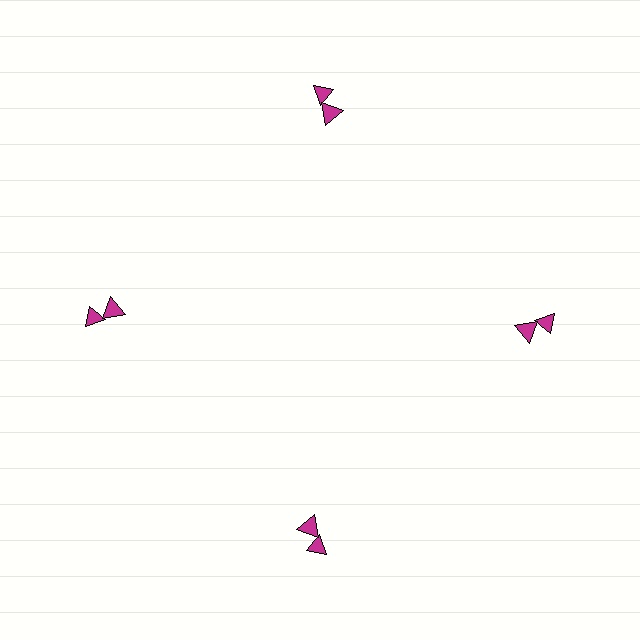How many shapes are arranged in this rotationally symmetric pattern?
There are 8 shapes, arranged in 4 groups of 2.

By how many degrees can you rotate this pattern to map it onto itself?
The pattern maps onto itself every 90 degrees of rotation.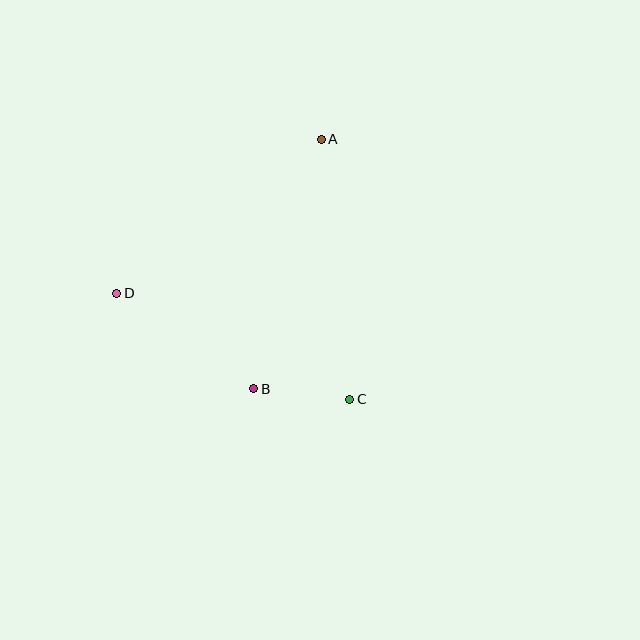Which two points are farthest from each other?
Points A and C are farthest from each other.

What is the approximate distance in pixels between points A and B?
The distance between A and B is approximately 259 pixels.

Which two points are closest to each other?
Points B and C are closest to each other.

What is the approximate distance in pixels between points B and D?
The distance between B and D is approximately 167 pixels.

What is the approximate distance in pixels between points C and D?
The distance between C and D is approximately 256 pixels.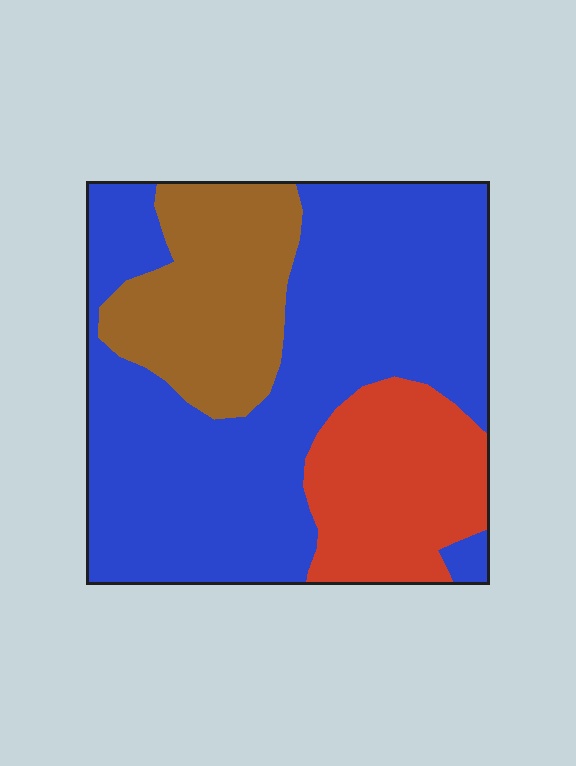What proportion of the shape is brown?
Brown takes up about one fifth (1/5) of the shape.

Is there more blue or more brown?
Blue.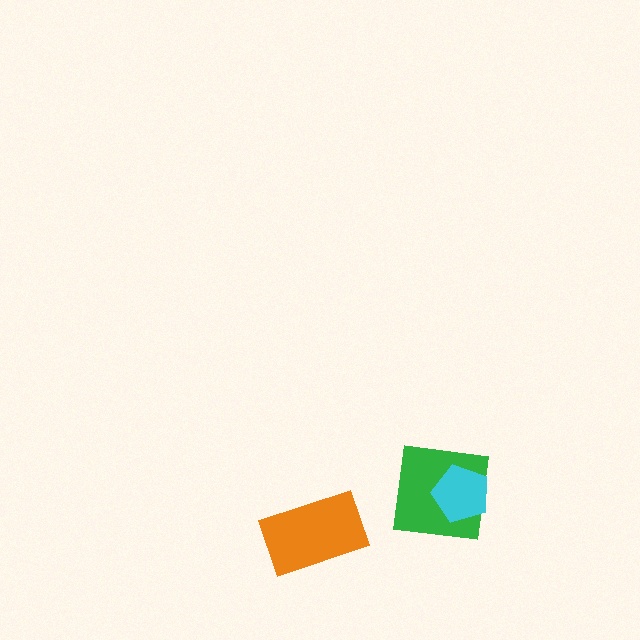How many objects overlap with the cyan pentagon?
1 object overlaps with the cyan pentagon.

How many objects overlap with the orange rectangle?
0 objects overlap with the orange rectangle.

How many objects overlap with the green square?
1 object overlaps with the green square.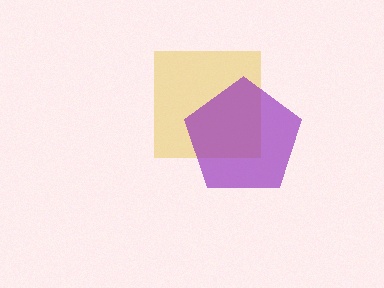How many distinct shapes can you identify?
There are 2 distinct shapes: a yellow square, a purple pentagon.